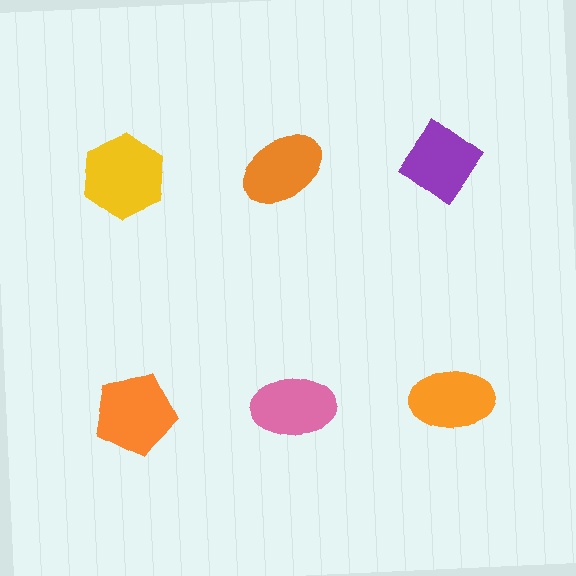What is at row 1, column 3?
A purple diamond.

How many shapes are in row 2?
3 shapes.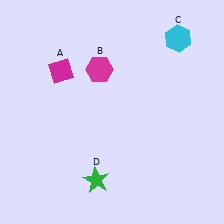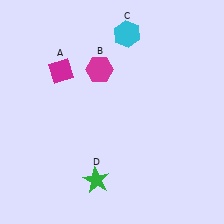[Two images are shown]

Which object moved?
The cyan hexagon (C) moved left.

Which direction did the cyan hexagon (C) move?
The cyan hexagon (C) moved left.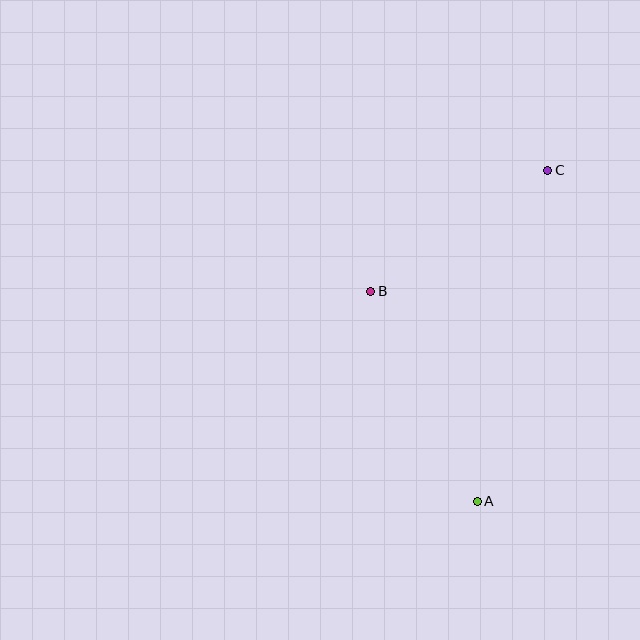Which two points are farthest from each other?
Points A and C are farthest from each other.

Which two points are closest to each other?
Points B and C are closest to each other.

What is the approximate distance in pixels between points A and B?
The distance between A and B is approximately 235 pixels.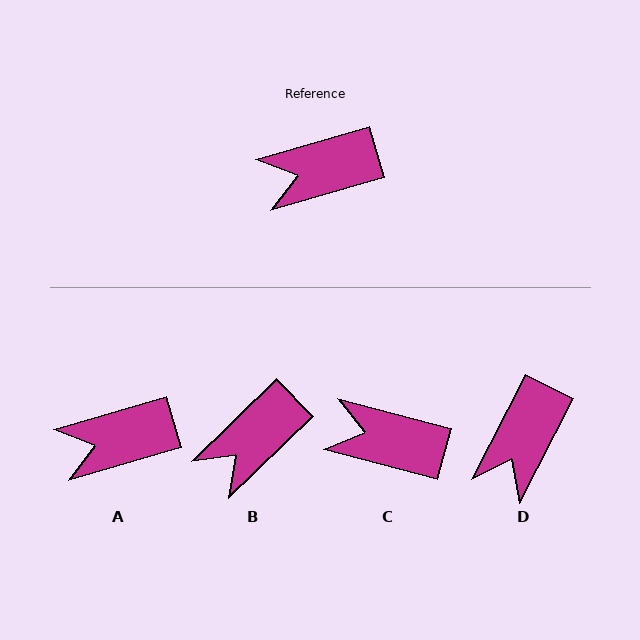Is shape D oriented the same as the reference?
No, it is off by about 47 degrees.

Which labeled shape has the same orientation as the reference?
A.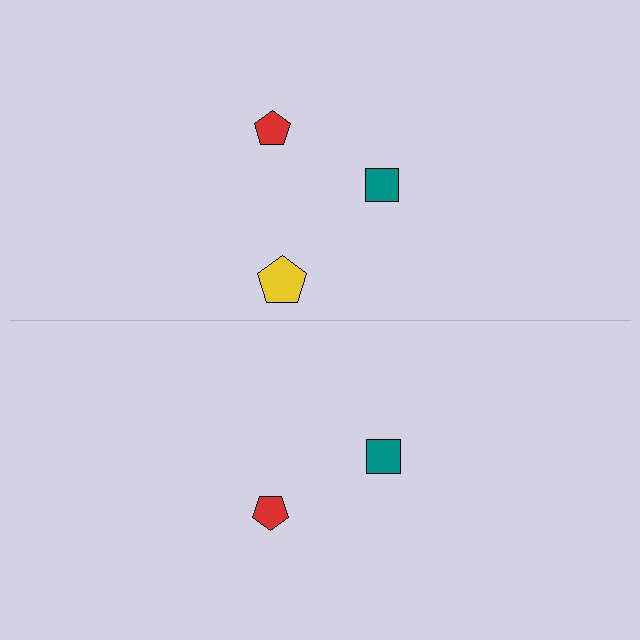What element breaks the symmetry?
A yellow pentagon is missing from the bottom side.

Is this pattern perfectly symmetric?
No, the pattern is not perfectly symmetric. A yellow pentagon is missing from the bottom side.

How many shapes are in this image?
There are 5 shapes in this image.